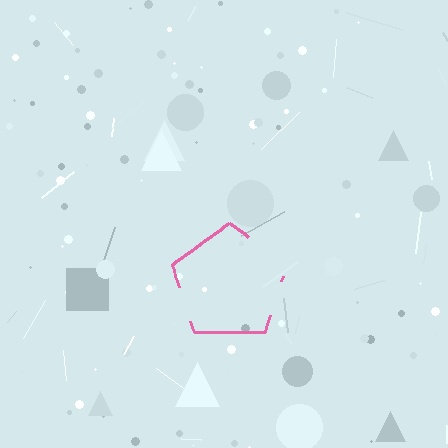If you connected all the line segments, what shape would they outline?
They would outline a pentagon.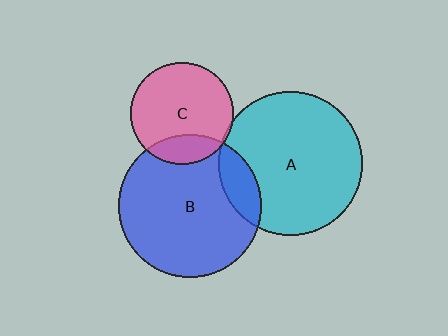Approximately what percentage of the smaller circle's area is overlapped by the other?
Approximately 15%.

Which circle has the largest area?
Circle A (cyan).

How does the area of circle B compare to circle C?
Approximately 1.9 times.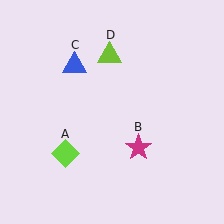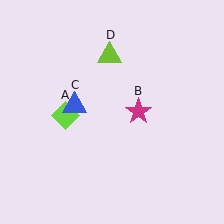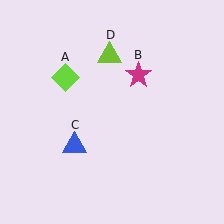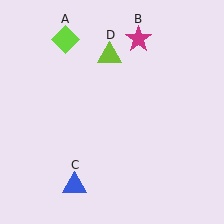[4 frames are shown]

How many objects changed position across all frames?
3 objects changed position: lime diamond (object A), magenta star (object B), blue triangle (object C).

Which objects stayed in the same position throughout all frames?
Lime triangle (object D) remained stationary.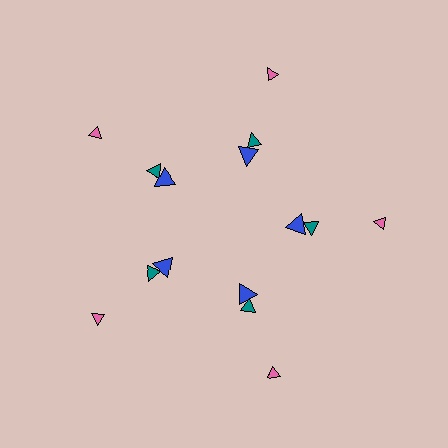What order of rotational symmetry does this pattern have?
This pattern has 5-fold rotational symmetry.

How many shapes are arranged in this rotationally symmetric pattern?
There are 15 shapes, arranged in 5 groups of 3.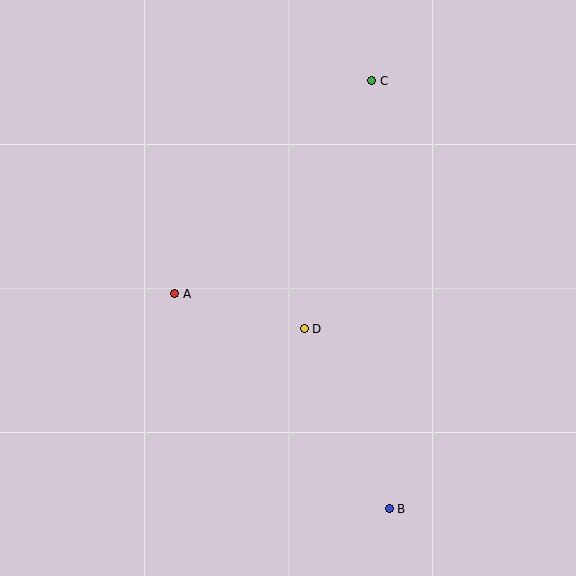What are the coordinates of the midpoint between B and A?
The midpoint between B and A is at (282, 401).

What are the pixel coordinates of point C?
Point C is at (372, 81).